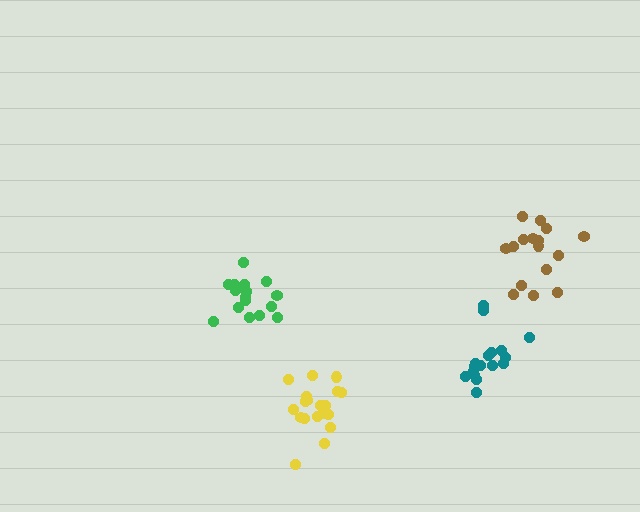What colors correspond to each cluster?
The clusters are colored: teal, yellow, green, brown.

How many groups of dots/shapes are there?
There are 4 groups.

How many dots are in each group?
Group 1: 17 dots, Group 2: 19 dots, Group 3: 16 dots, Group 4: 16 dots (68 total).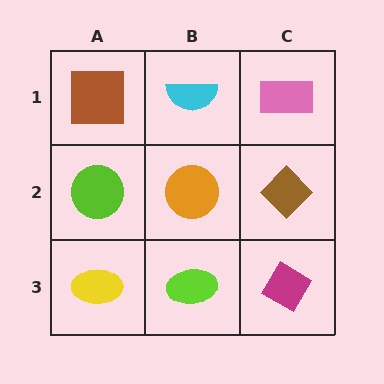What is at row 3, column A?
A yellow ellipse.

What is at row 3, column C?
A magenta diamond.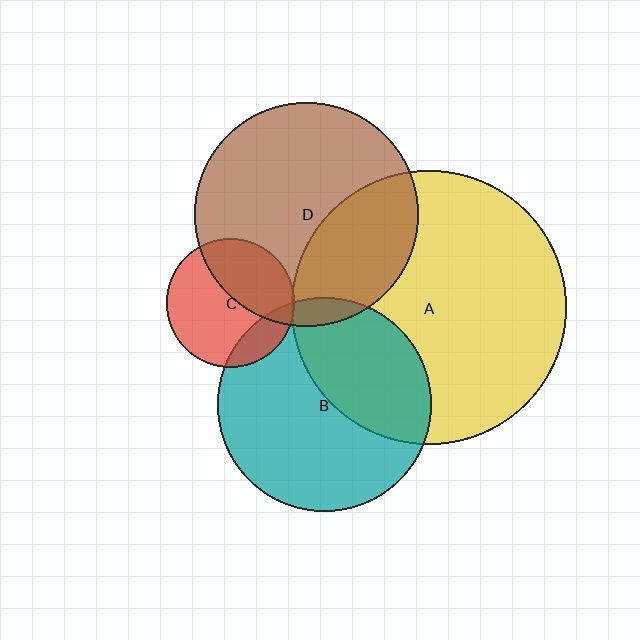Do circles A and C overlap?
Yes.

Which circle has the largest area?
Circle A (yellow).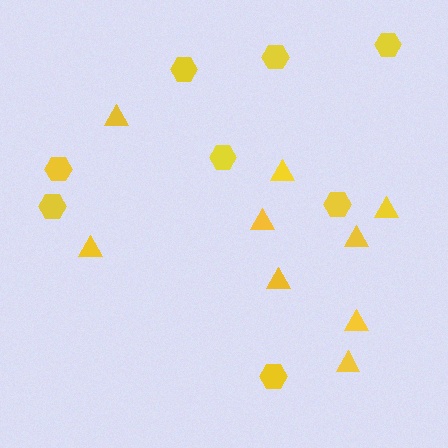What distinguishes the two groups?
There are 2 groups: one group of hexagons (8) and one group of triangles (9).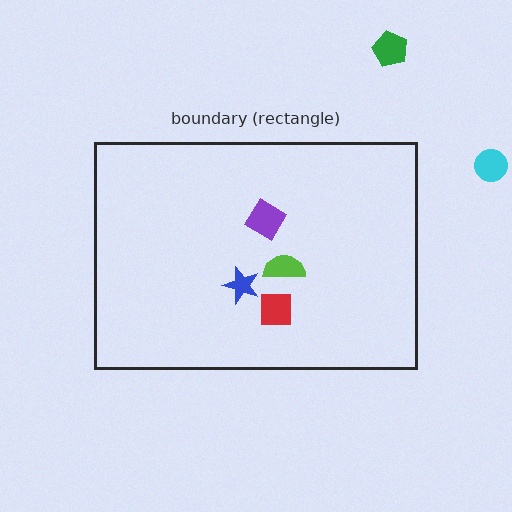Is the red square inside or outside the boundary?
Inside.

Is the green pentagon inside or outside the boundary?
Outside.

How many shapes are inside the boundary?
4 inside, 2 outside.